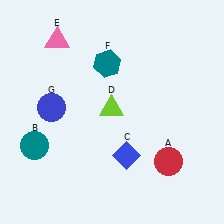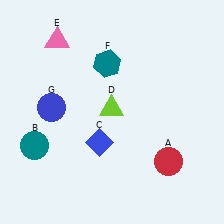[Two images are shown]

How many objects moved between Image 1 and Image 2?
1 object moved between the two images.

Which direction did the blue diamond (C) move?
The blue diamond (C) moved left.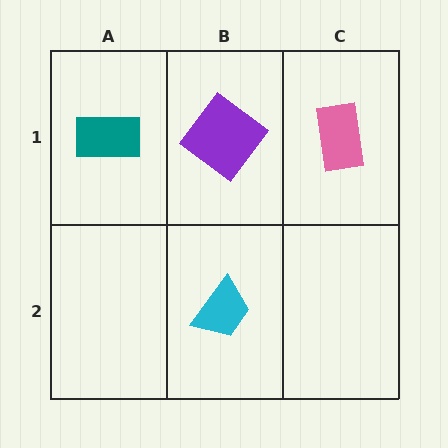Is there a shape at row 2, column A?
No, that cell is empty.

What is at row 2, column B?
A cyan trapezoid.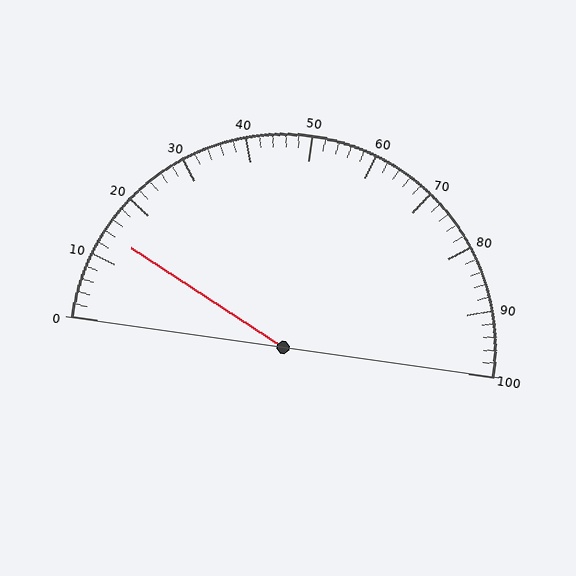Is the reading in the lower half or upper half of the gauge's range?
The reading is in the lower half of the range (0 to 100).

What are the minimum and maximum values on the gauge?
The gauge ranges from 0 to 100.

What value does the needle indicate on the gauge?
The needle indicates approximately 14.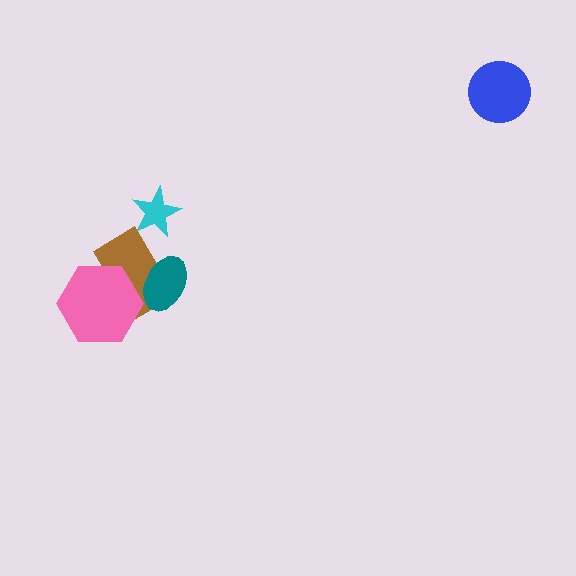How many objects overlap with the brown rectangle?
2 objects overlap with the brown rectangle.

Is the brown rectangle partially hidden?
Yes, it is partially covered by another shape.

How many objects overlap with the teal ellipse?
1 object overlaps with the teal ellipse.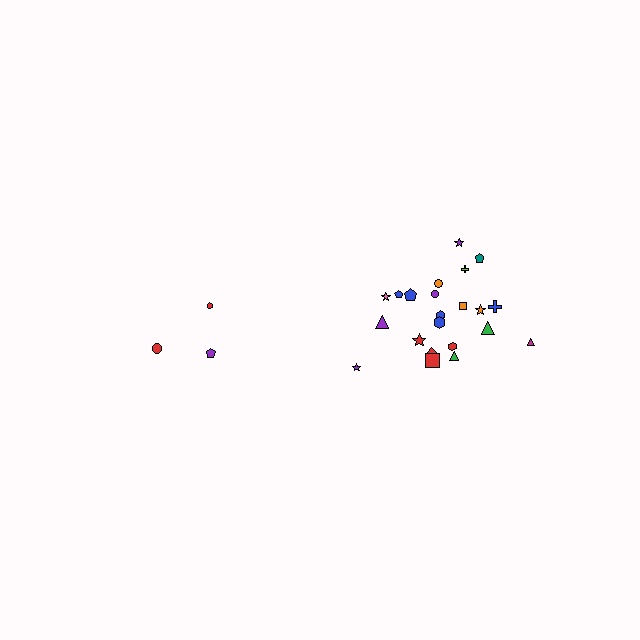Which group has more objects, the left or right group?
The right group.